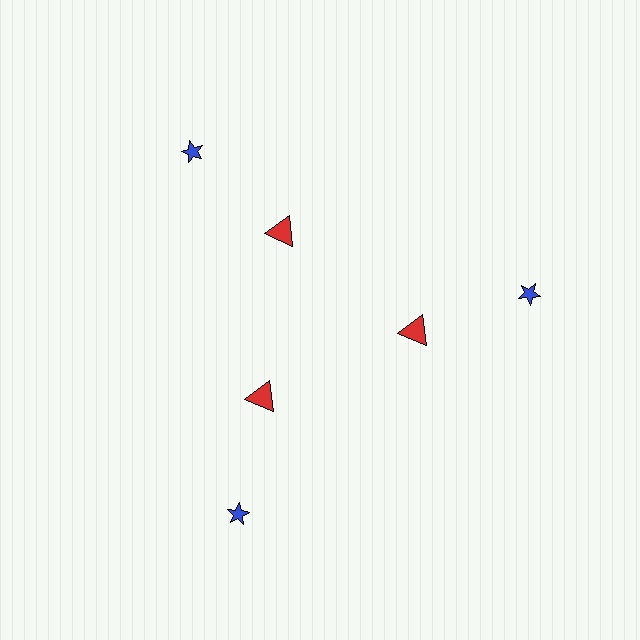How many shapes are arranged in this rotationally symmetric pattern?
There are 6 shapes, arranged in 3 groups of 2.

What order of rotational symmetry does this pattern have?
This pattern has 3-fold rotational symmetry.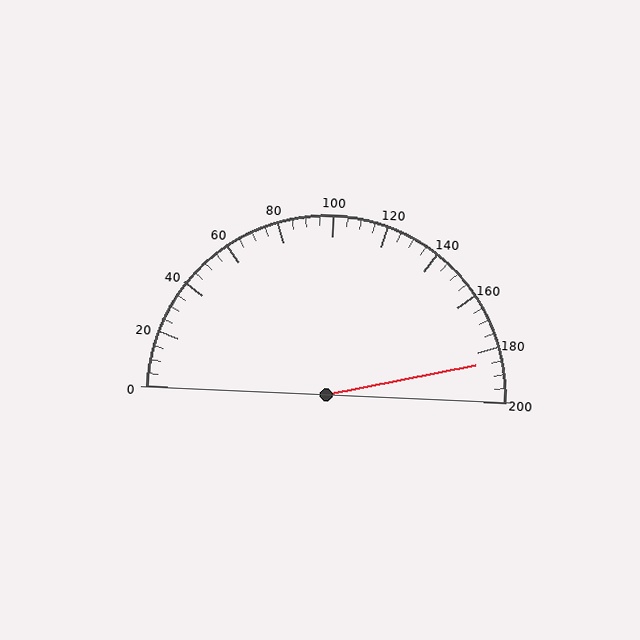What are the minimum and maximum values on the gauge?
The gauge ranges from 0 to 200.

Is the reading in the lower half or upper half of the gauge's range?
The reading is in the upper half of the range (0 to 200).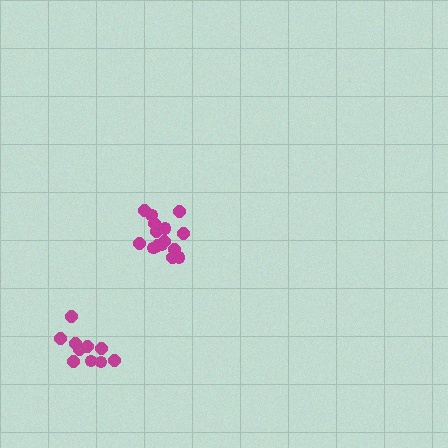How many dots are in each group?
Group 1: 10 dots, Group 2: 15 dots (25 total).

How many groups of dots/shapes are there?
There are 2 groups.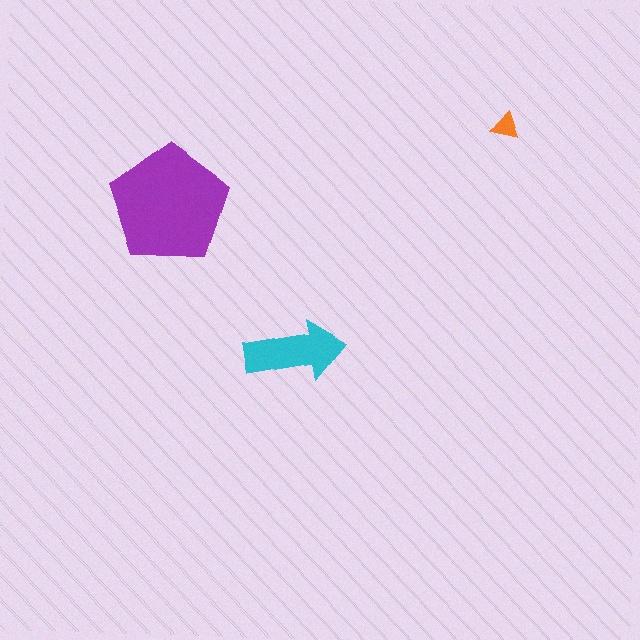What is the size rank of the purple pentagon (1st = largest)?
1st.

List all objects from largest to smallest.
The purple pentagon, the cyan arrow, the orange triangle.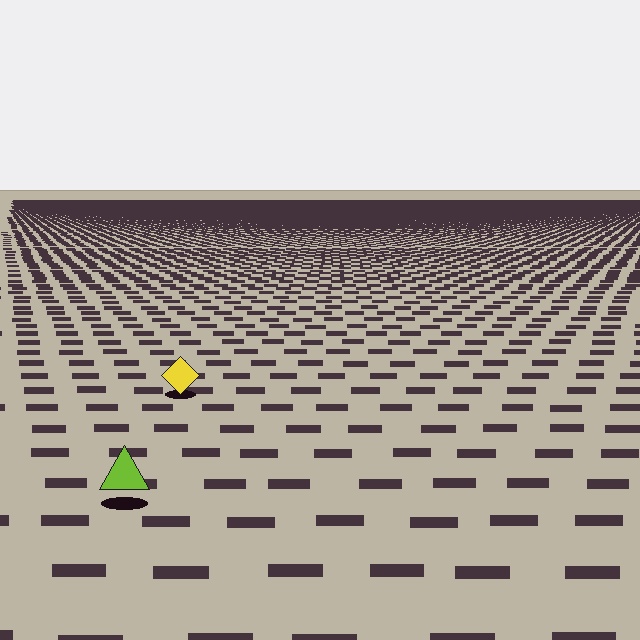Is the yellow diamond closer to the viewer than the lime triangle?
No. The lime triangle is closer — you can tell from the texture gradient: the ground texture is coarser near it.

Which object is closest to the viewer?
The lime triangle is closest. The texture marks near it are larger and more spread out.